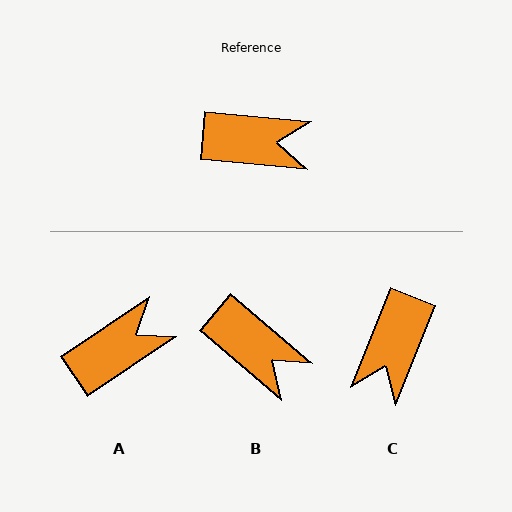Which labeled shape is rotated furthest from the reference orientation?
C, about 107 degrees away.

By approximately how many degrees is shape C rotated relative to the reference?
Approximately 107 degrees clockwise.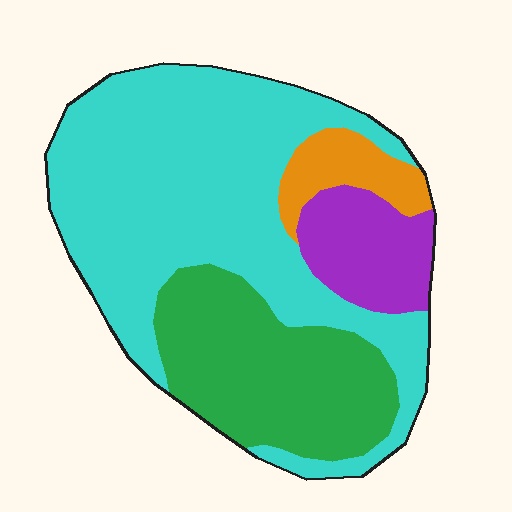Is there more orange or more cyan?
Cyan.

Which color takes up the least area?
Orange, at roughly 5%.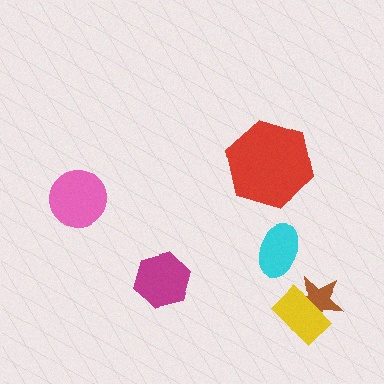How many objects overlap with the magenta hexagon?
0 objects overlap with the magenta hexagon.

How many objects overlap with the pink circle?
0 objects overlap with the pink circle.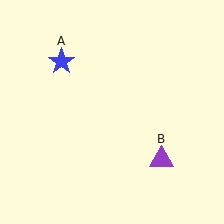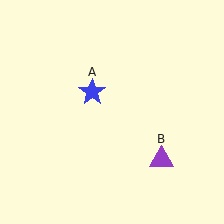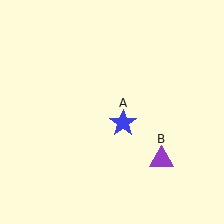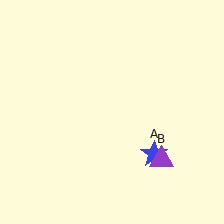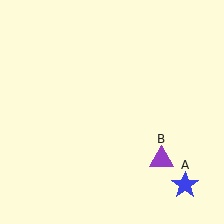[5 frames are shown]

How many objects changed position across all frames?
1 object changed position: blue star (object A).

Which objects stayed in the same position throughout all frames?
Purple triangle (object B) remained stationary.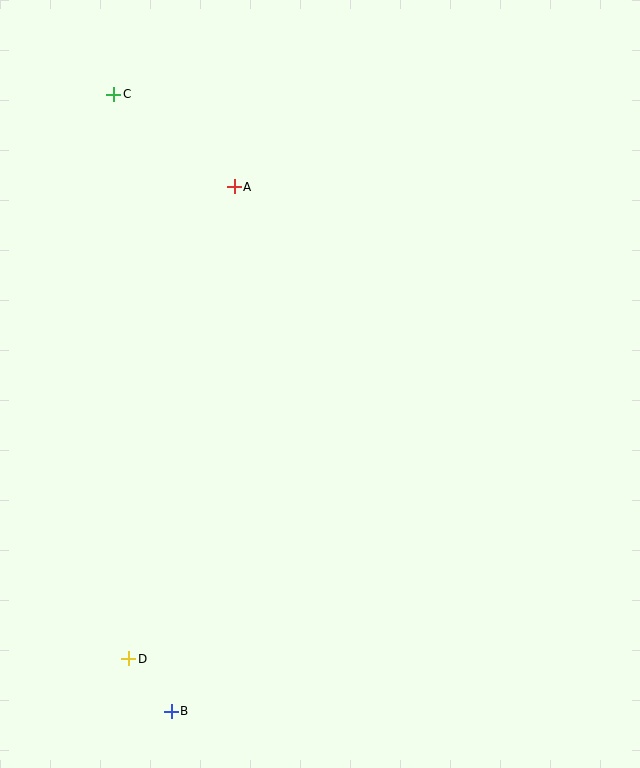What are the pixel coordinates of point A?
Point A is at (234, 187).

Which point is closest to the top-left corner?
Point C is closest to the top-left corner.